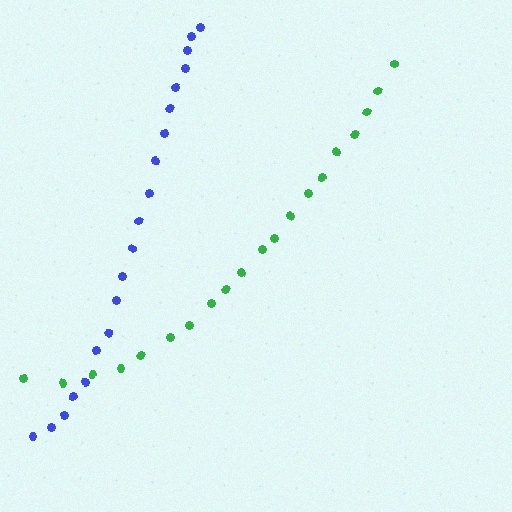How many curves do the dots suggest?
There are 2 distinct paths.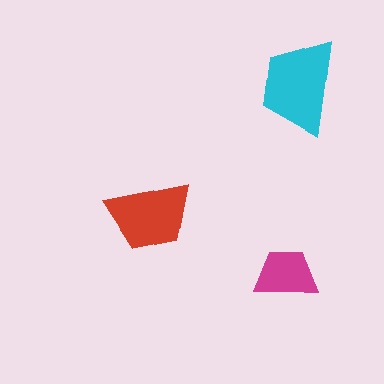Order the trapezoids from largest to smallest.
the cyan one, the red one, the magenta one.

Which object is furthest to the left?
The red trapezoid is leftmost.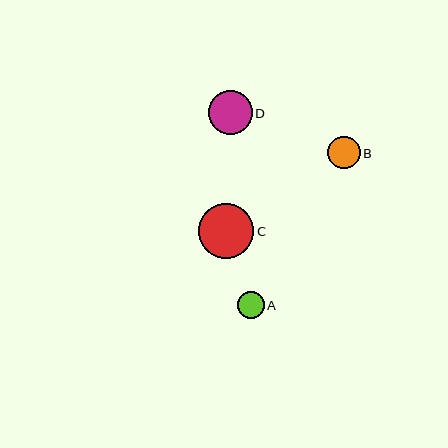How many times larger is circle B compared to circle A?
Circle B is approximately 1.2 times the size of circle A.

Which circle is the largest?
Circle C is the largest with a size of approximately 55 pixels.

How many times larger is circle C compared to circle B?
Circle C is approximately 1.7 times the size of circle B.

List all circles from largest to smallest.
From largest to smallest: C, D, B, A.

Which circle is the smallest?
Circle A is the smallest with a size of approximately 27 pixels.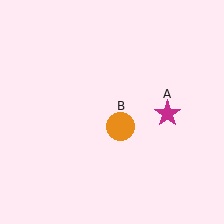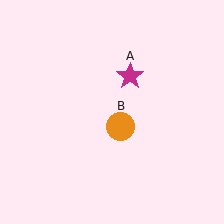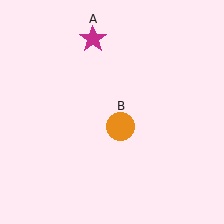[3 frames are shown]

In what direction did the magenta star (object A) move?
The magenta star (object A) moved up and to the left.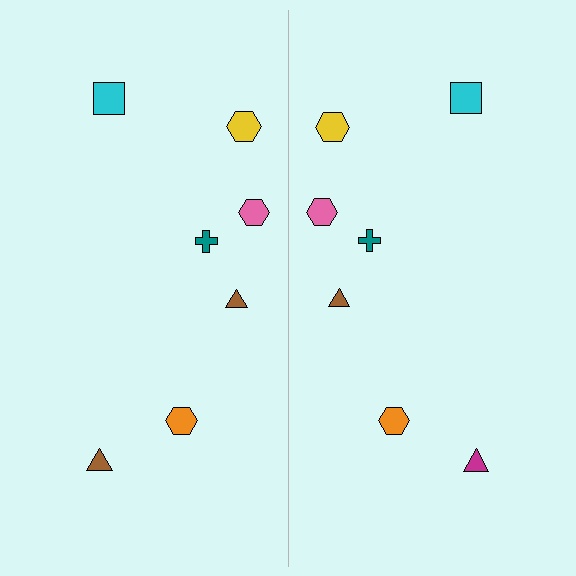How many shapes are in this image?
There are 14 shapes in this image.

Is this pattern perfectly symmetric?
No, the pattern is not perfectly symmetric. The magenta triangle on the right side breaks the symmetry — its mirror counterpart is brown.